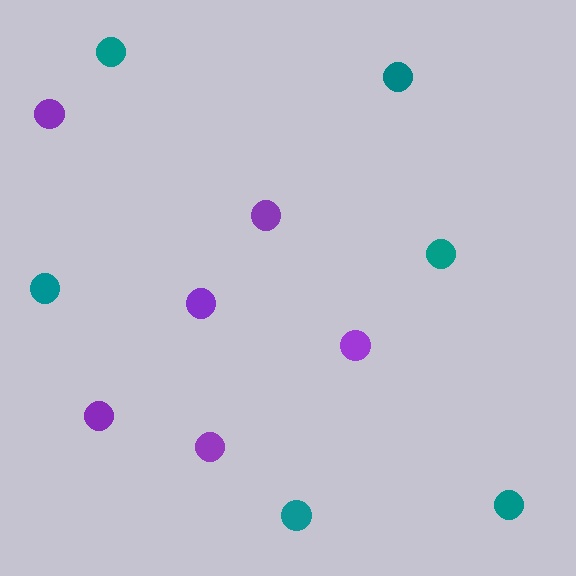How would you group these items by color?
There are 2 groups: one group of purple circles (6) and one group of teal circles (6).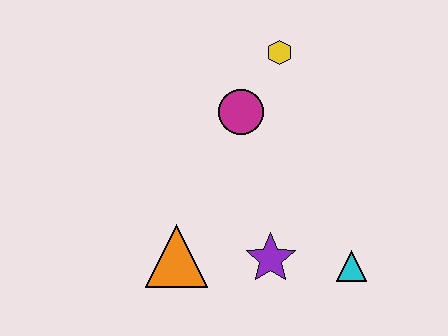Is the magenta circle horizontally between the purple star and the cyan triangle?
No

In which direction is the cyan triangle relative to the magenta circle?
The cyan triangle is below the magenta circle.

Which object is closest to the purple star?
The cyan triangle is closest to the purple star.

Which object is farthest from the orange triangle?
The yellow hexagon is farthest from the orange triangle.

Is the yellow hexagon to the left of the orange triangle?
No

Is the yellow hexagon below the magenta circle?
No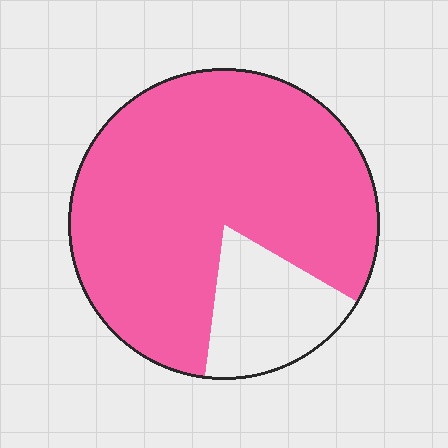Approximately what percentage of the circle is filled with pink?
Approximately 80%.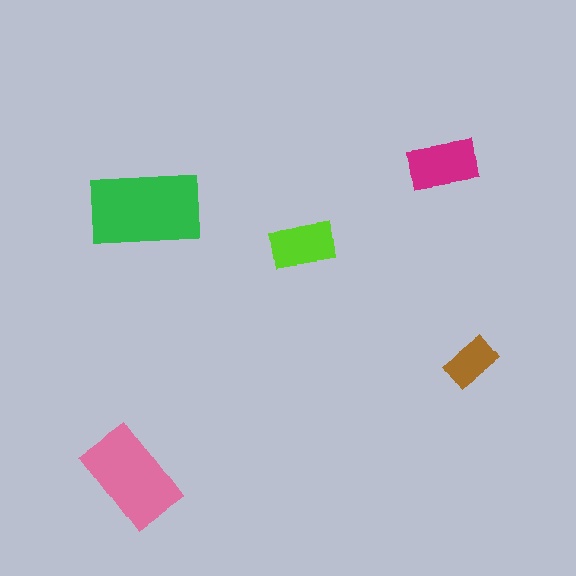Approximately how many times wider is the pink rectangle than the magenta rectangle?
About 1.5 times wider.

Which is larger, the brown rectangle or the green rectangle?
The green one.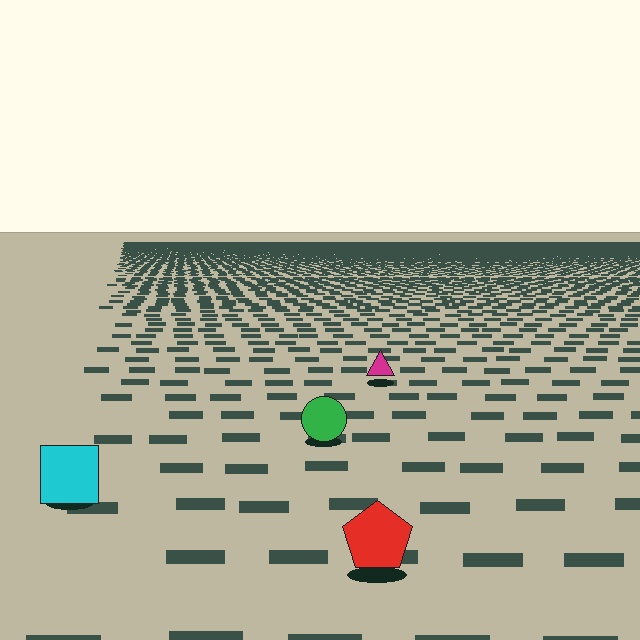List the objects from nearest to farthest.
From nearest to farthest: the red pentagon, the cyan square, the green circle, the magenta triangle.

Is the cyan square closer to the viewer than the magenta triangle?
Yes. The cyan square is closer — you can tell from the texture gradient: the ground texture is coarser near it.